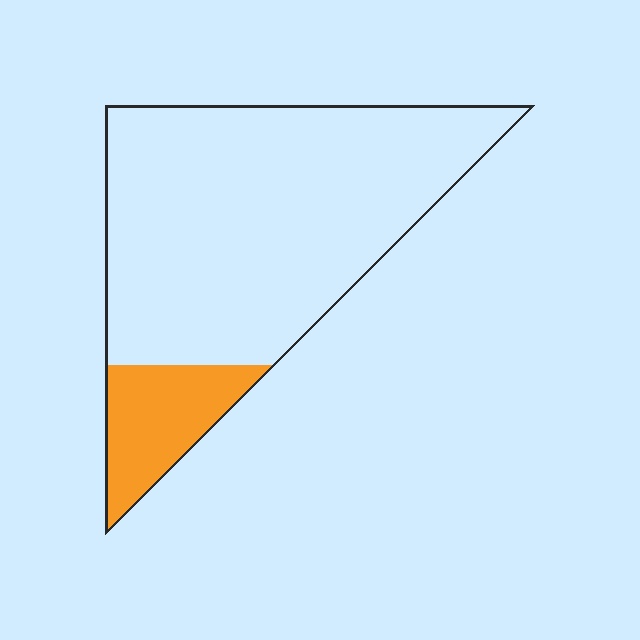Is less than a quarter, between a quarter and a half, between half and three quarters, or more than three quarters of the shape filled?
Less than a quarter.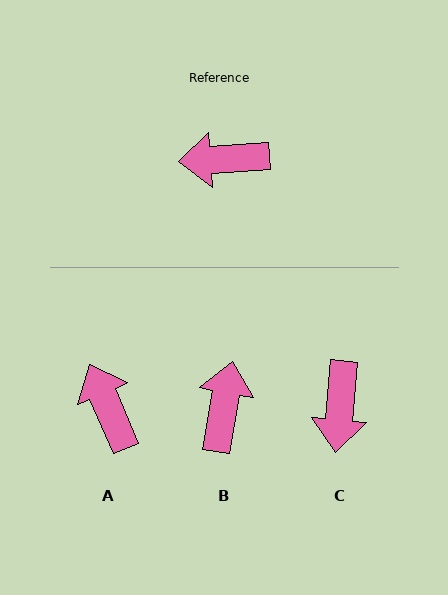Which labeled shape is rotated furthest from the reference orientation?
B, about 104 degrees away.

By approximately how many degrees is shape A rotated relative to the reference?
Approximately 71 degrees clockwise.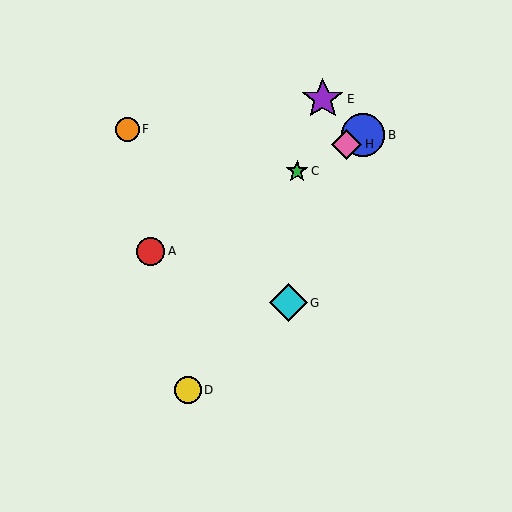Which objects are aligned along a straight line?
Objects A, B, C, H are aligned along a straight line.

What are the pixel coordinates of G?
Object G is at (288, 303).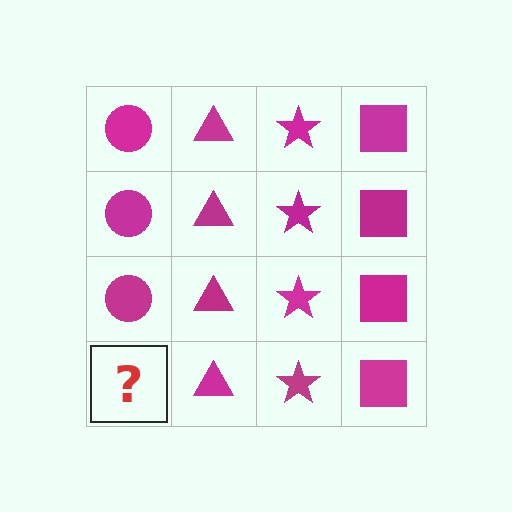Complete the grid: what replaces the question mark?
The question mark should be replaced with a magenta circle.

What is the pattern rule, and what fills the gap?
The rule is that each column has a consistent shape. The gap should be filled with a magenta circle.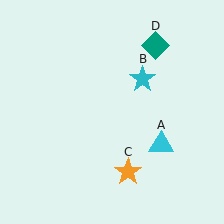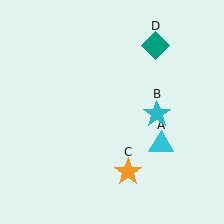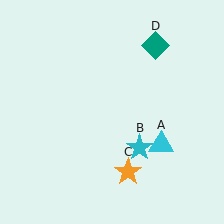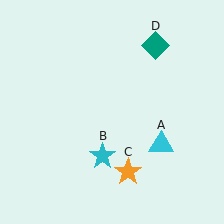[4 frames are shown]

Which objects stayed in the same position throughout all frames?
Cyan triangle (object A) and orange star (object C) and teal diamond (object D) remained stationary.